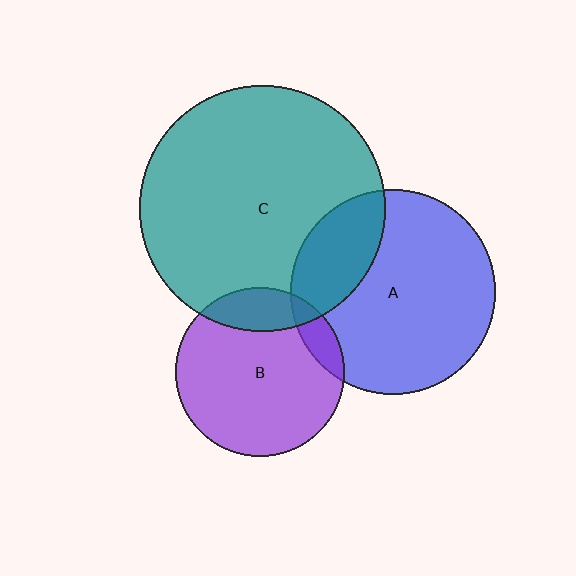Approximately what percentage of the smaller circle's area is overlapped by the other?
Approximately 10%.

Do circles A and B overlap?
Yes.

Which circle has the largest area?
Circle C (teal).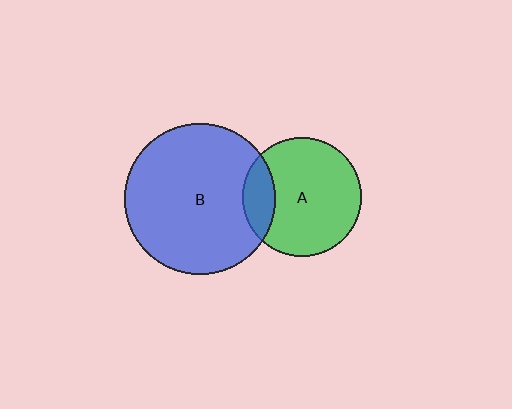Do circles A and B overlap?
Yes.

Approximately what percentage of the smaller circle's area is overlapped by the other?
Approximately 15%.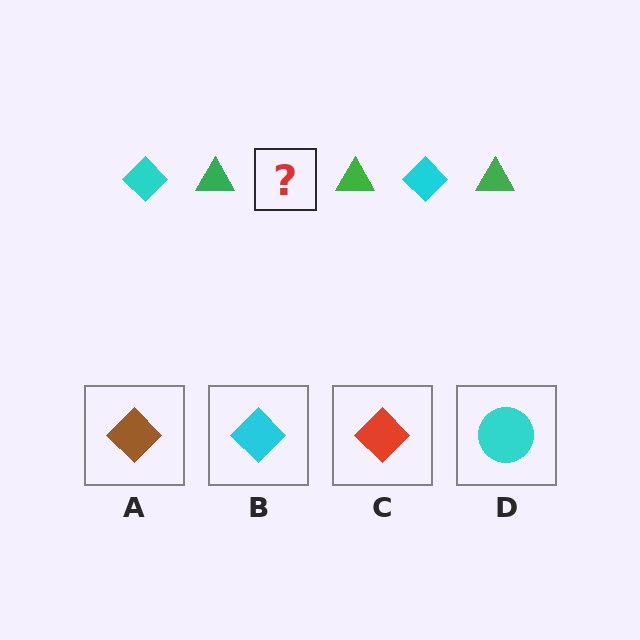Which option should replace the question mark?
Option B.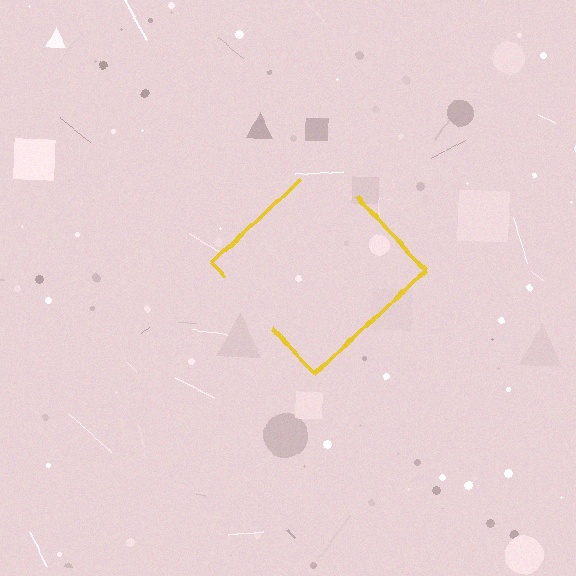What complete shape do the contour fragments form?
The contour fragments form a diamond.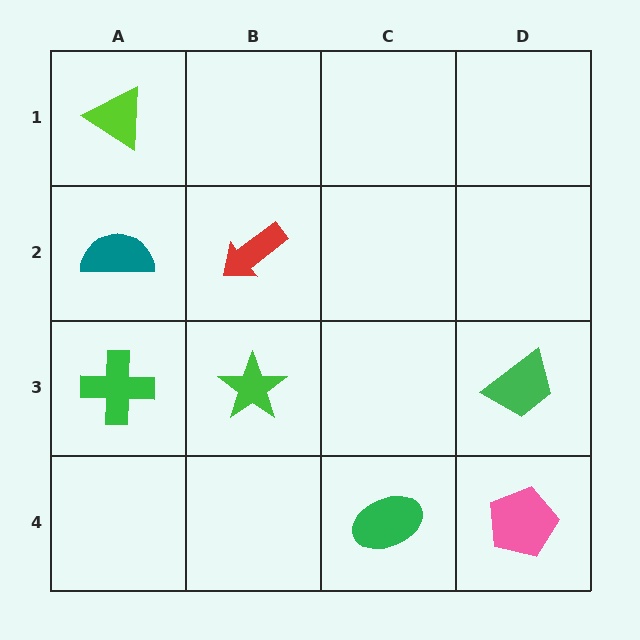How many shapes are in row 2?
2 shapes.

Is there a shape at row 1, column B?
No, that cell is empty.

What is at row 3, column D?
A green trapezoid.